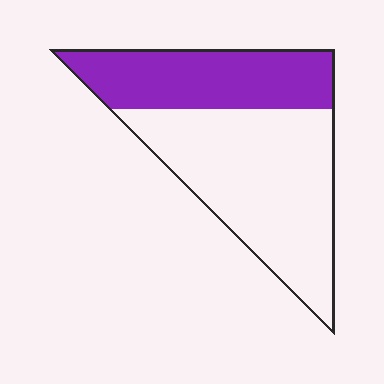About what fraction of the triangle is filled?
About three eighths (3/8).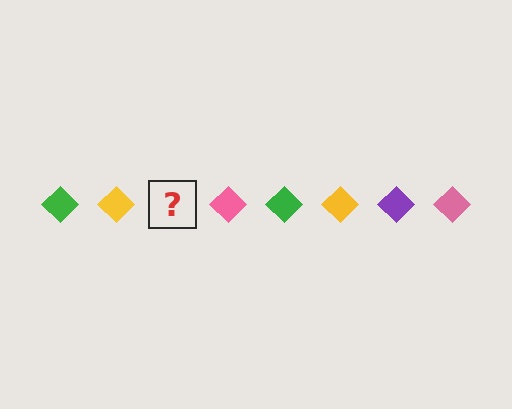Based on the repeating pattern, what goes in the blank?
The blank should be a purple diamond.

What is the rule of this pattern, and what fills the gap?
The rule is that the pattern cycles through green, yellow, purple, pink diamonds. The gap should be filled with a purple diamond.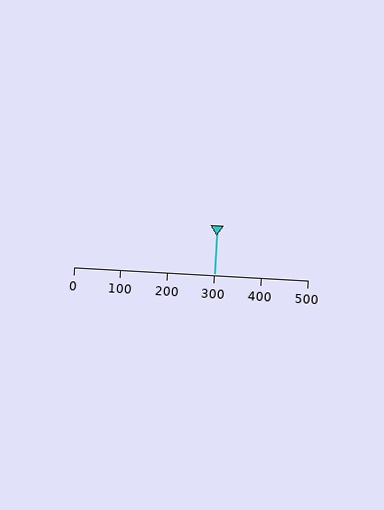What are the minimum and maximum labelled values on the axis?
The axis runs from 0 to 500.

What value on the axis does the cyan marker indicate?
The marker indicates approximately 300.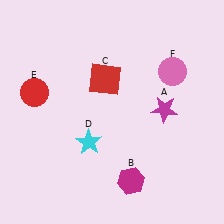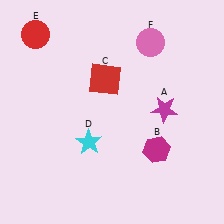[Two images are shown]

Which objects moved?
The objects that moved are: the magenta hexagon (B), the red circle (E), the pink circle (F).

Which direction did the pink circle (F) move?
The pink circle (F) moved up.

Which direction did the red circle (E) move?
The red circle (E) moved up.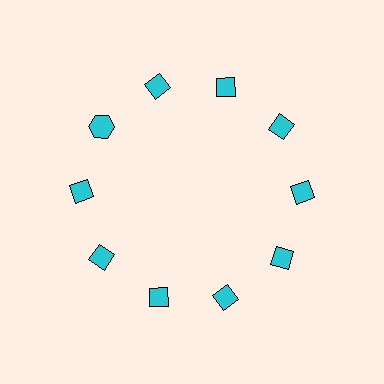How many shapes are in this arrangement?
There are 10 shapes arranged in a ring pattern.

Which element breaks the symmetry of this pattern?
The cyan hexagon at roughly the 10 o'clock position breaks the symmetry. All other shapes are cyan diamonds.